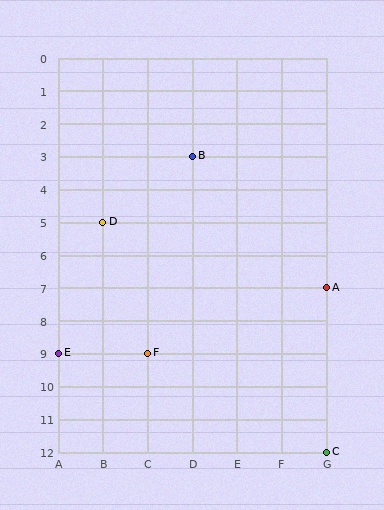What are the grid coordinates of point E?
Point E is at grid coordinates (A, 9).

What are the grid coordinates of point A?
Point A is at grid coordinates (G, 7).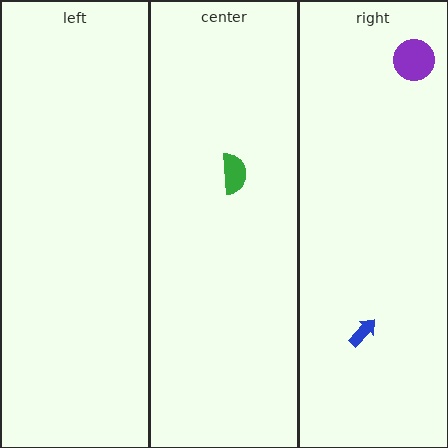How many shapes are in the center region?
1.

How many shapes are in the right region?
2.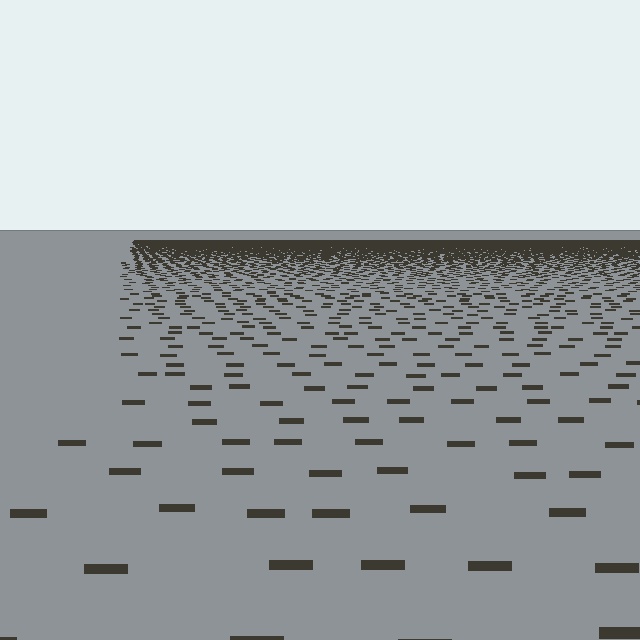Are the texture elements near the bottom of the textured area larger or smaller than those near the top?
Larger. Near the bottom, elements are closer to the viewer and appear at a bigger on-screen size.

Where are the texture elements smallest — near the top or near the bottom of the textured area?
Near the top.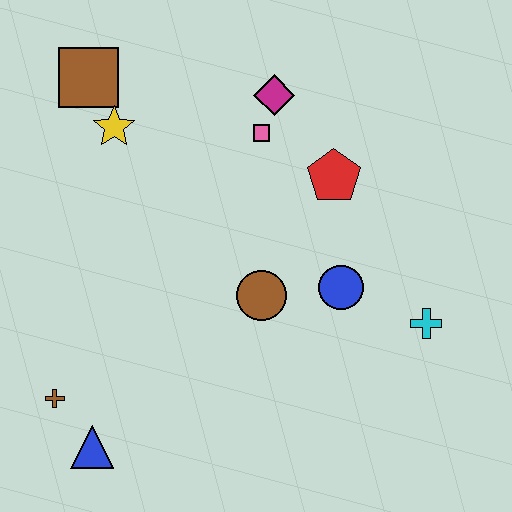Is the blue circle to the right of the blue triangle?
Yes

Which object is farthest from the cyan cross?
The brown square is farthest from the cyan cross.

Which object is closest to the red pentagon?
The pink square is closest to the red pentagon.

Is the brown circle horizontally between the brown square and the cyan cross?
Yes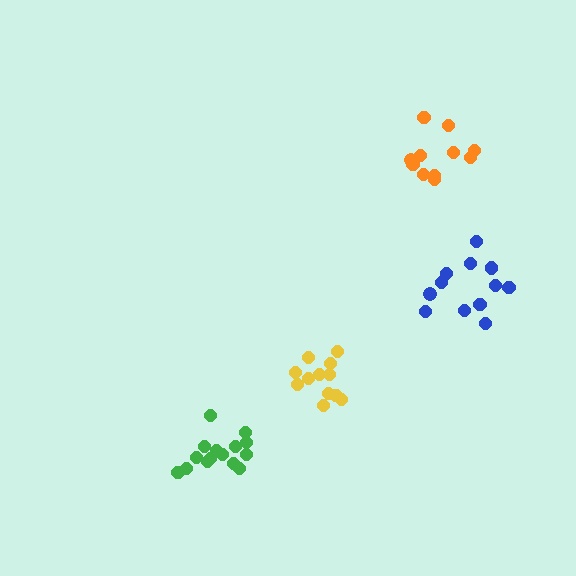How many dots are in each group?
Group 1: 12 dots, Group 2: 11 dots, Group 3: 15 dots, Group 4: 12 dots (50 total).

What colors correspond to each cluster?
The clusters are colored: yellow, orange, green, blue.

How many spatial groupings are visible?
There are 4 spatial groupings.